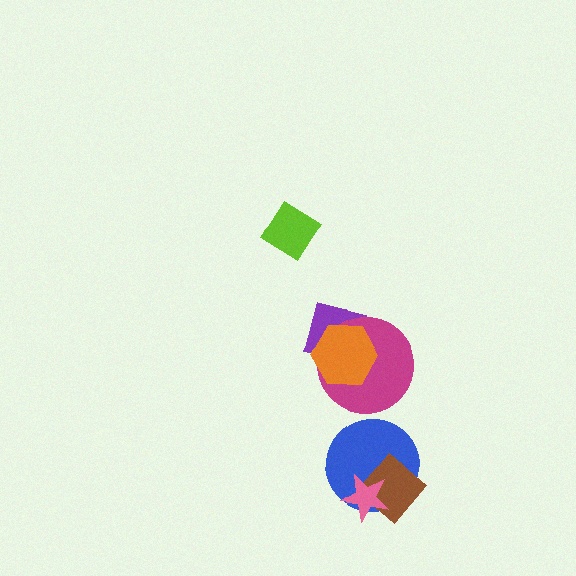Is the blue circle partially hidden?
Yes, it is partially covered by another shape.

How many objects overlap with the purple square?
2 objects overlap with the purple square.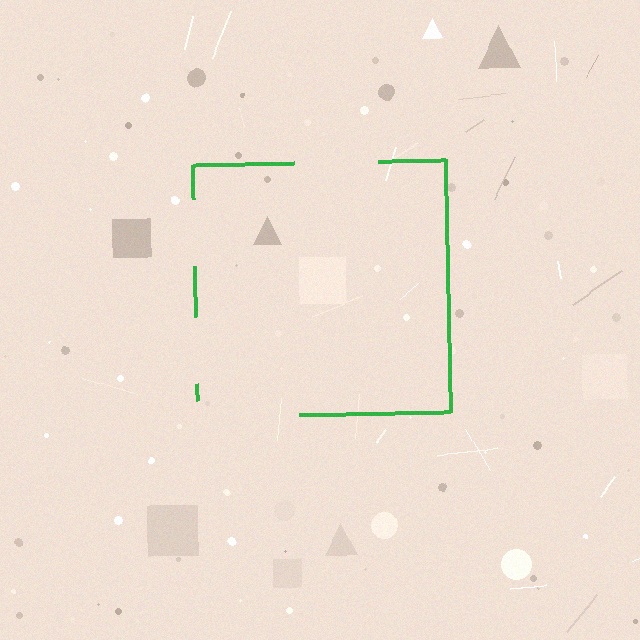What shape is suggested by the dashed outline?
The dashed outline suggests a square.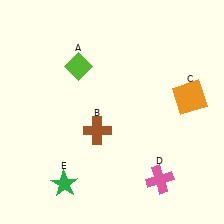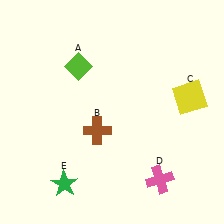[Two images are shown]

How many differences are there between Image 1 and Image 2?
There is 1 difference between the two images.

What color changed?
The square (C) changed from orange in Image 1 to yellow in Image 2.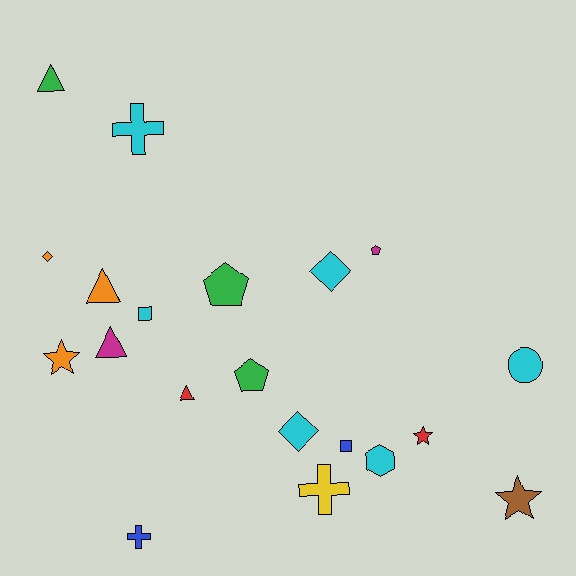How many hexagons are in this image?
There is 1 hexagon.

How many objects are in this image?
There are 20 objects.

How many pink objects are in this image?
There are no pink objects.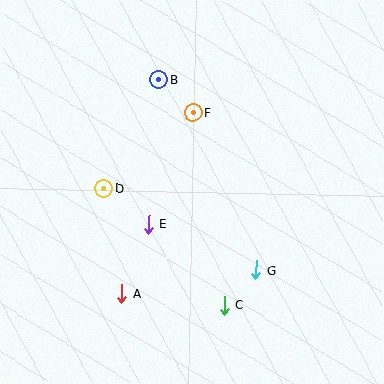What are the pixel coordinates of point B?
Point B is at (159, 80).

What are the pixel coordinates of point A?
Point A is at (122, 293).